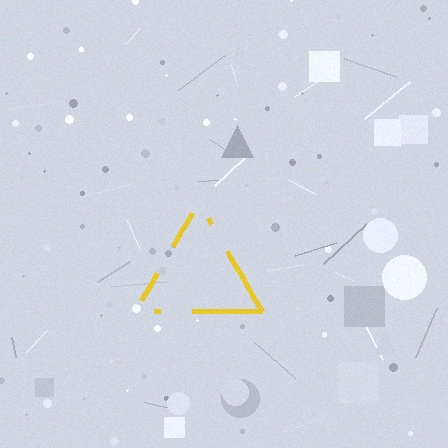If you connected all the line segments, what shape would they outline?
They would outline a triangle.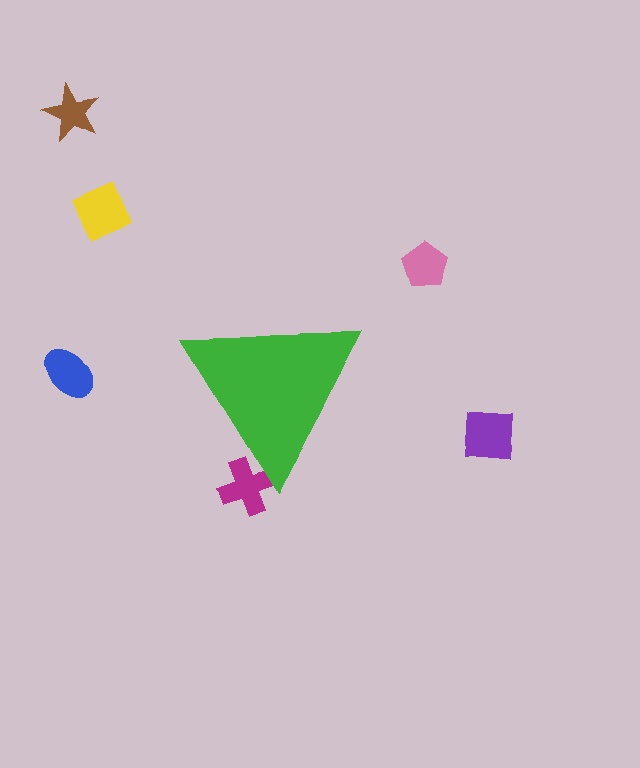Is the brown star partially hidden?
No, the brown star is fully visible.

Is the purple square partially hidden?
No, the purple square is fully visible.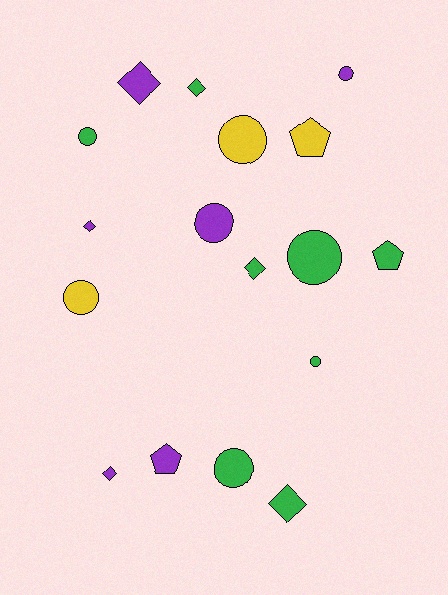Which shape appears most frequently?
Circle, with 8 objects.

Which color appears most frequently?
Green, with 8 objects.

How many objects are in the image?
There are 17 objects.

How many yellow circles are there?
There are 2 yellow circles.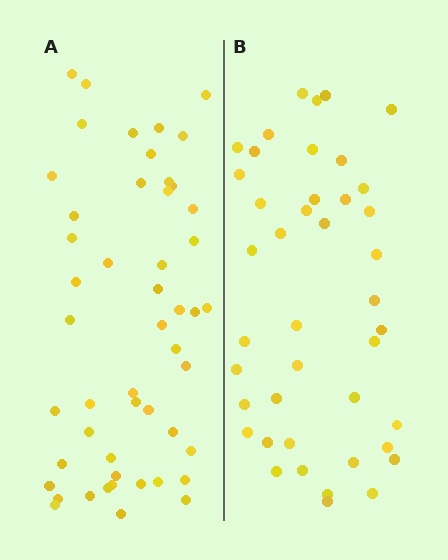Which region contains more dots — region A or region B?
Region A (the left region) has more dots.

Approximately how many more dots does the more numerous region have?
Region A has roughly 8 or so more dots than region B.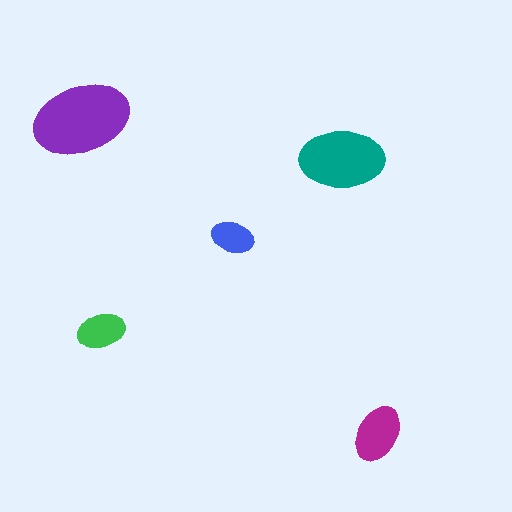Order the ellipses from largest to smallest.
the purple one, the teal one, the magenta one, the green one, the blue one.